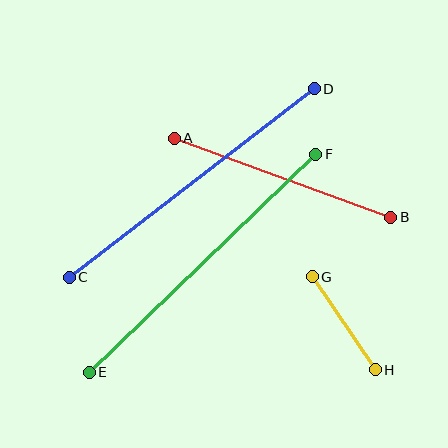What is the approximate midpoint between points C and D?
The midpoint is at approximately (192, 183) pixels.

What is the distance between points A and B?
The distance is approximately 230 pixels.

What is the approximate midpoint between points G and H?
The midpoint is at approximately (344, 323) pixels.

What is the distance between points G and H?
The distance is approximately 112 pixels.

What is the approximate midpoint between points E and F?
The midpoint is at approximately (202, 263) pixels.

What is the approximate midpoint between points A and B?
The midpoint is at approximately (283, 178) pixels.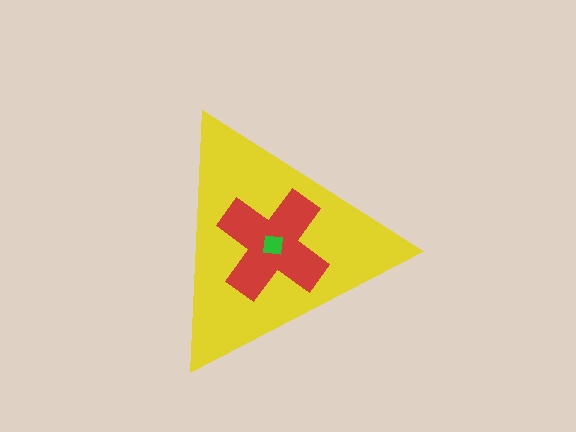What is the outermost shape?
The yellow triangle.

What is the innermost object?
The green square.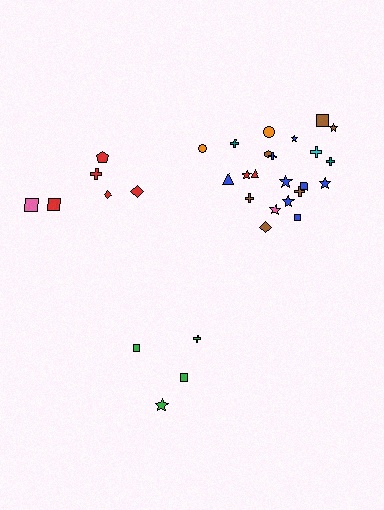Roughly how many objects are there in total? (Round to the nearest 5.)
Roughly 30 objects in total.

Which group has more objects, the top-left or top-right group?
The top-right group.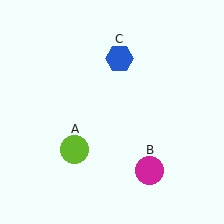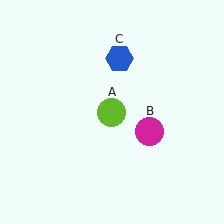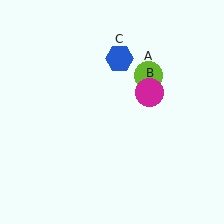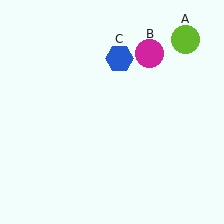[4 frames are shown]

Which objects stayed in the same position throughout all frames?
Blue hexagon (object C) remained stationary.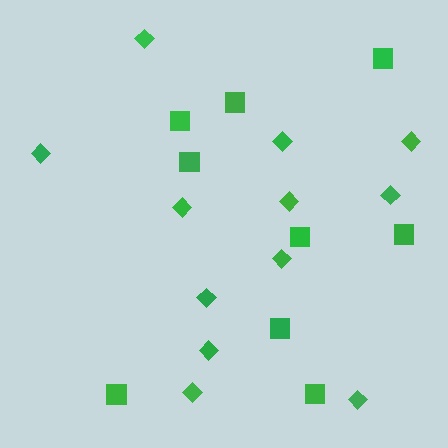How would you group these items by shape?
There are 2 groups: one group of squares (9) and one group of diamonds (12).